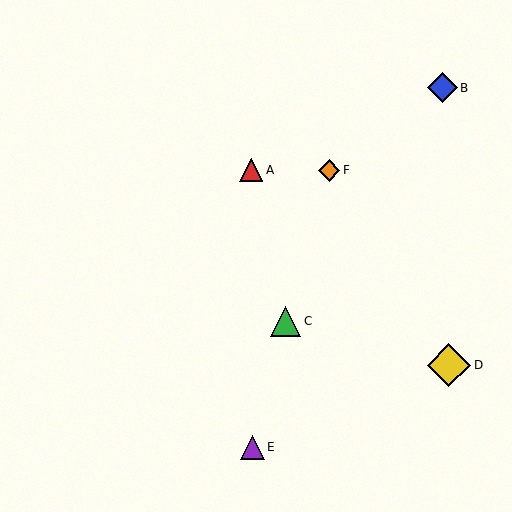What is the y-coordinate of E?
Object E is at y≈447.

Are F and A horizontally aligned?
Yes, both are at y≈170.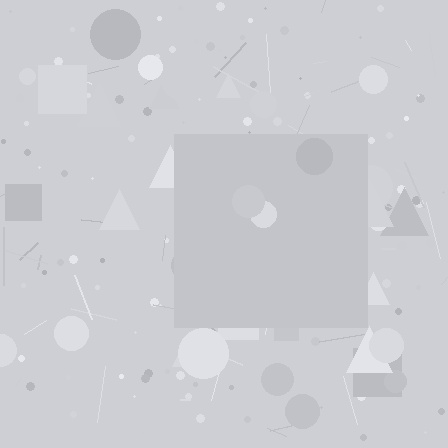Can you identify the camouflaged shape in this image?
The camouflaged shape is a square.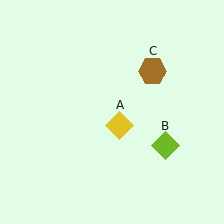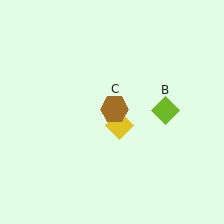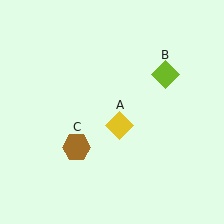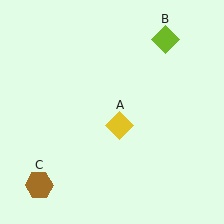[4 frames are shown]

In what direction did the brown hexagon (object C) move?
The brown hexagon (object C) moved down and to the left.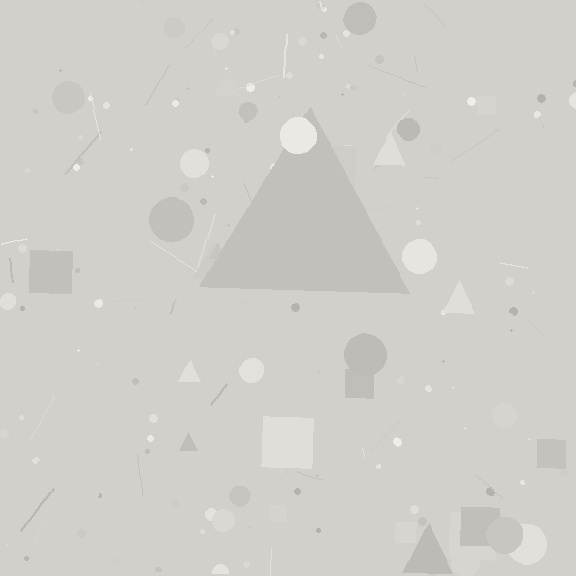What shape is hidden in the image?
A triangle is hidden in the image.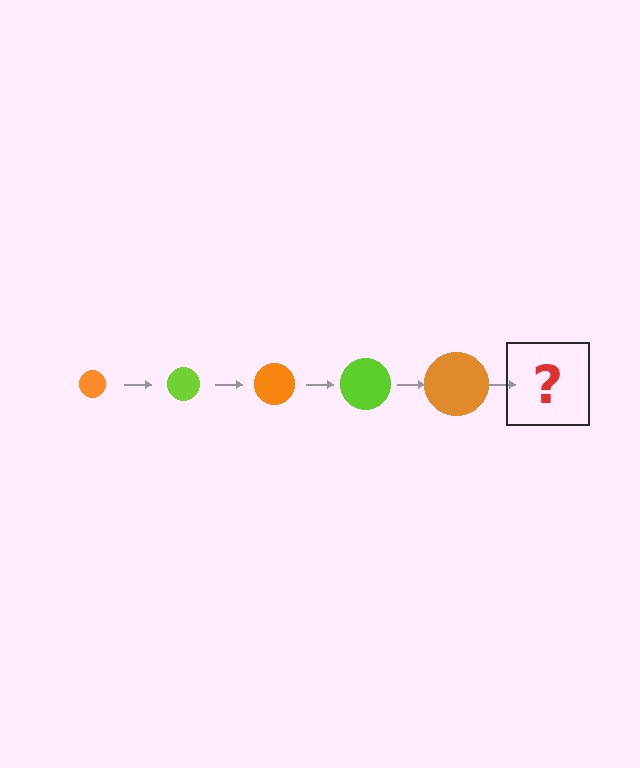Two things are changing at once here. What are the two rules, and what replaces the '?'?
The two rules are that the circle grows larger each step and the color cycles through orange and lime. The '?' should be a lime circle, larger than the previous one.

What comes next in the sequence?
The next element should be a lime circle, larger than the previous one.